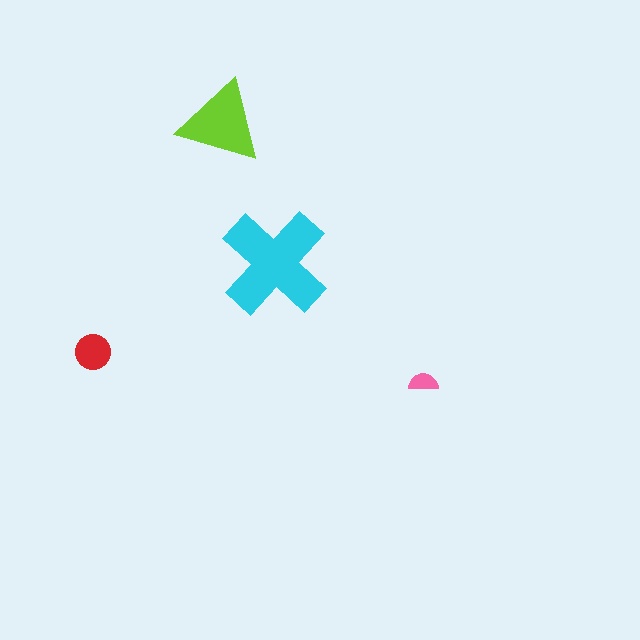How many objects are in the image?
There are 4 objects in the image.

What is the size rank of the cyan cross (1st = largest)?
1st.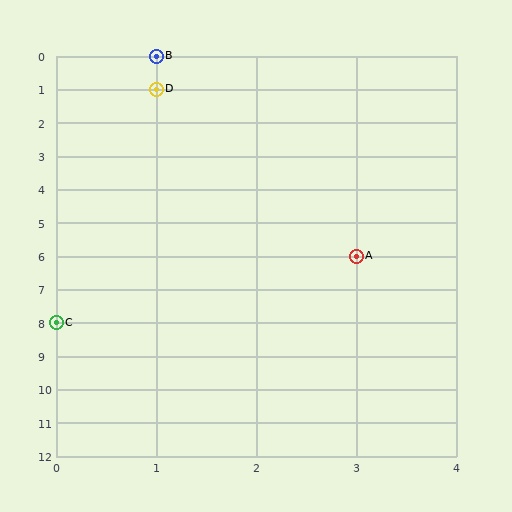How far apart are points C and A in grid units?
Points C and A are 3 columns and 2 rows apart (about 3.6 grid units diagonally).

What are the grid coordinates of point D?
Point D is at grid coordinates (1, 1).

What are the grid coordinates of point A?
Point A is at grid coordinates (3, 6).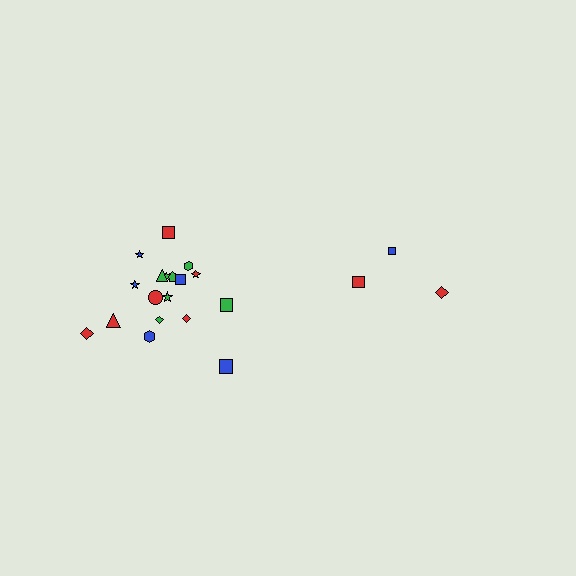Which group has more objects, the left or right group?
The left group.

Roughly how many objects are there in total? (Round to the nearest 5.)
Roughly 20 objects in total.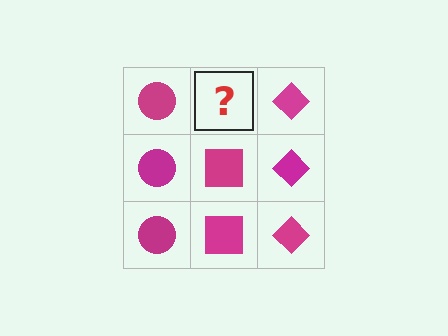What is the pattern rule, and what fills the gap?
The rule is that each column has a consistent shape. The gap should be filled with a magenta square.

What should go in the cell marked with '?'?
The missing cell should contain a magenta square.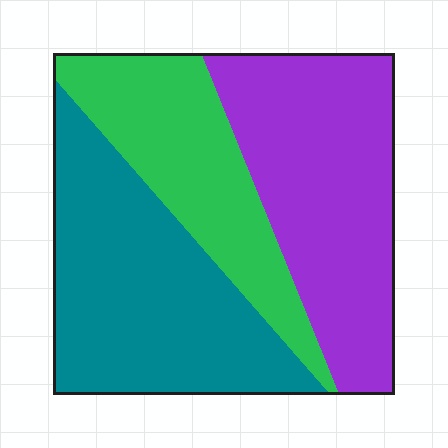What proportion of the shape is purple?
Purple covers 36% of the shape.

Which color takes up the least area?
Green, at roughly 25%.